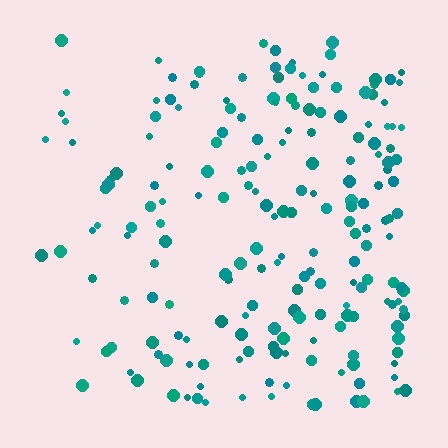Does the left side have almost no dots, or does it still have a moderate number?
Still a moderate number, just noticeably fewer than the right.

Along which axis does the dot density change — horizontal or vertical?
Horizontal.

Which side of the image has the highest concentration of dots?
The right.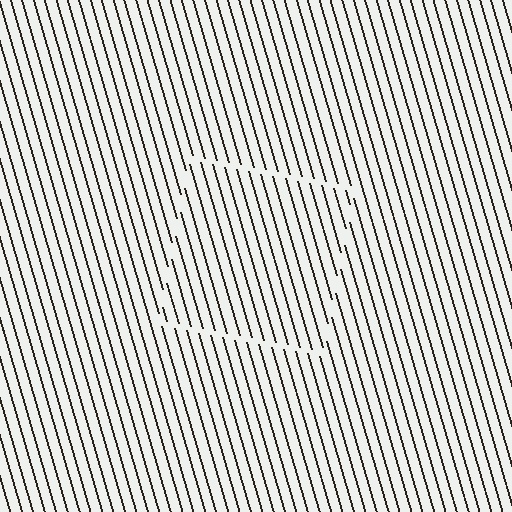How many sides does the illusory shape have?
4 sides — the line-ends trace a square.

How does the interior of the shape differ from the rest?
The interior of the shape contains the same grating, shifted by half a period — the contour is defined by the phase discontinuity where line-ends from the inner and outer gratings abut.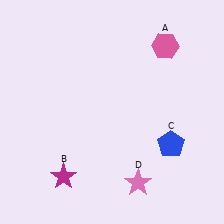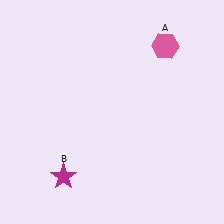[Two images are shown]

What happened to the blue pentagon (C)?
The blue pentagon (C) was removed in Image 2. It was in the bottom-right area of Image 1.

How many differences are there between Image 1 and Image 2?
There are 2 differences between the two images.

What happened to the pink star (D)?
The pink star (D) was removed in Image 2. It was in the bottom-right area of Image 1.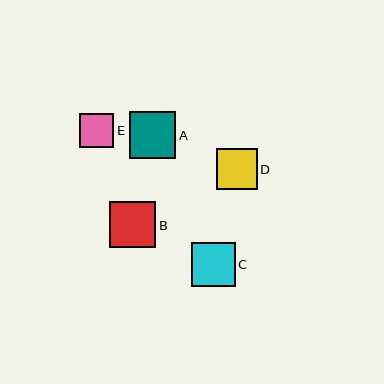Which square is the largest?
Square A is the largest with a size of approximately 47 pixels.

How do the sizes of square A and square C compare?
Square A and square C are approximately the same size.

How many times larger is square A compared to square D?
Square A is approximately 1.2 times the size of square D.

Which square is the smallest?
Square E is the smallest with a size of approximately 34 pixels.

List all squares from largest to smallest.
From largest to smallest: A, B, C, D, E.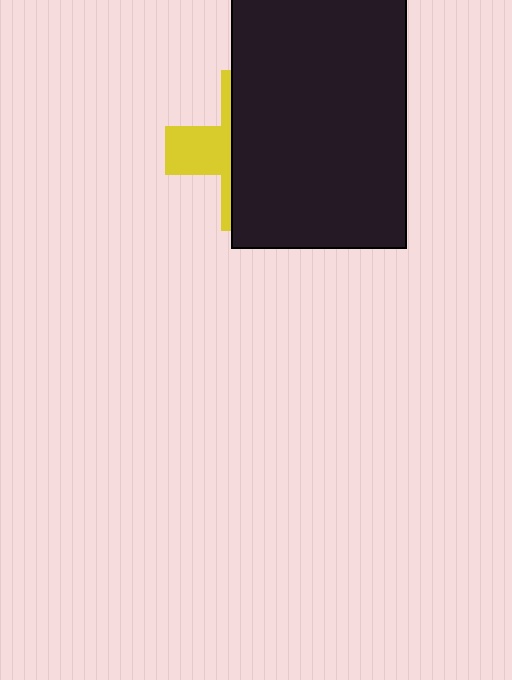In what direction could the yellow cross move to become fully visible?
The yellow cross could move left. That would shift it out from behind the black rectangle entirely.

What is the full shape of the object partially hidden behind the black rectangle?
The partially hidden object is a yellow cross.